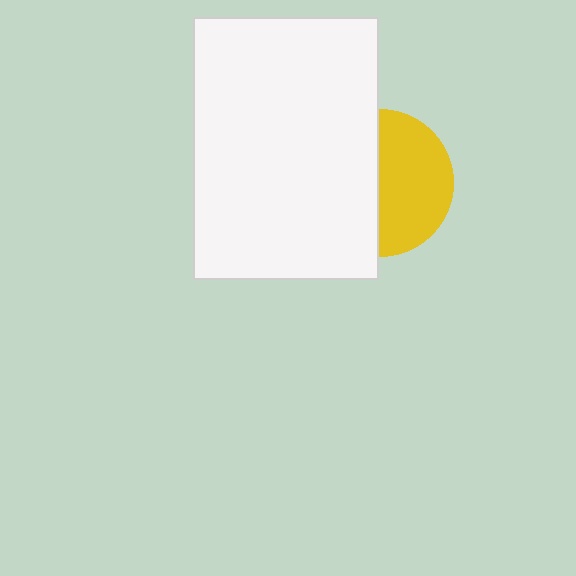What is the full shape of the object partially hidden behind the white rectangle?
The partially hidden object is a yellow circle.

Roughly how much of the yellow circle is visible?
About half of it is visible (roughly 50%).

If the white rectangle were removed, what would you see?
You would see the complete yellow circle.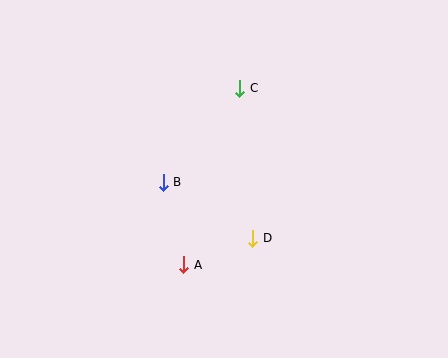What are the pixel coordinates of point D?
Point D is at (253, 238).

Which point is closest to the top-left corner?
Point B is closest to the top-left corner.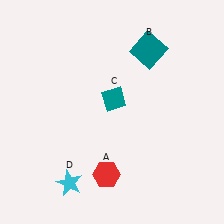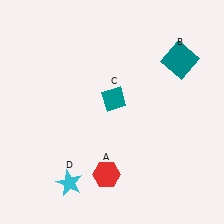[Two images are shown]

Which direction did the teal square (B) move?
The teal square (B) moved right.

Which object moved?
The teal square (B) moved right.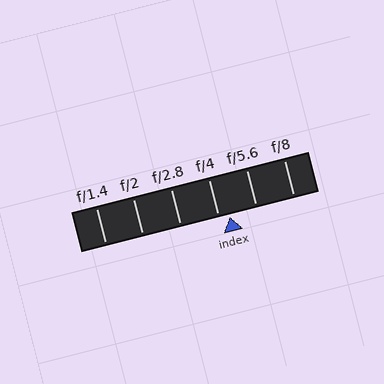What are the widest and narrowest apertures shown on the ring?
The widest aperture shown is f/1.4 and the narrowest is f/8.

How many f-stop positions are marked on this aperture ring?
There are 6 f-stop positions marked.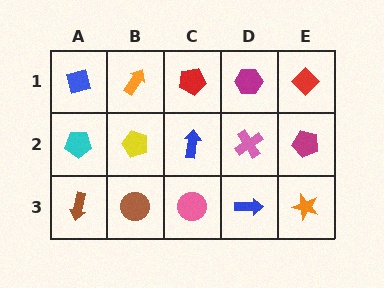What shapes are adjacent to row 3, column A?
A cyan pentagon (row 2, column A), a brown circle (row 3, column B).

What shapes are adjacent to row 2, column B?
An orange arrow (row 1, column B), a brown circle (row 3, column B), a cyan pentagon (row 2, column A), a blue arrow (row 2, column C).